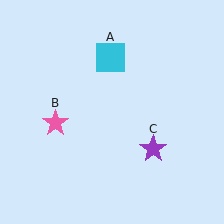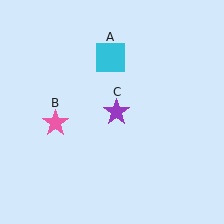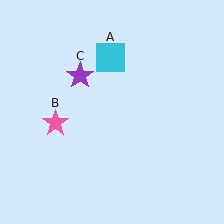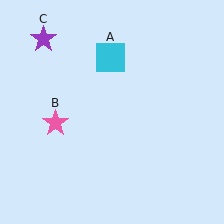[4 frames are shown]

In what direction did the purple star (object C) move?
The purple star (object C) moved up and to the left.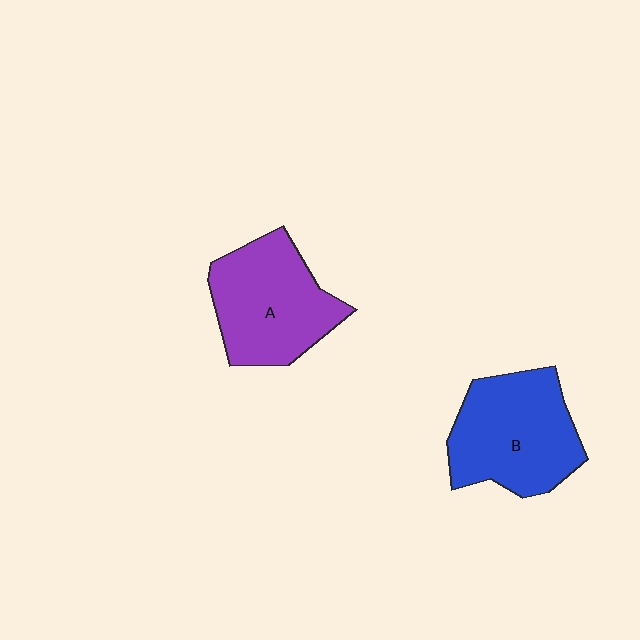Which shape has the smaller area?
Shape A (purple).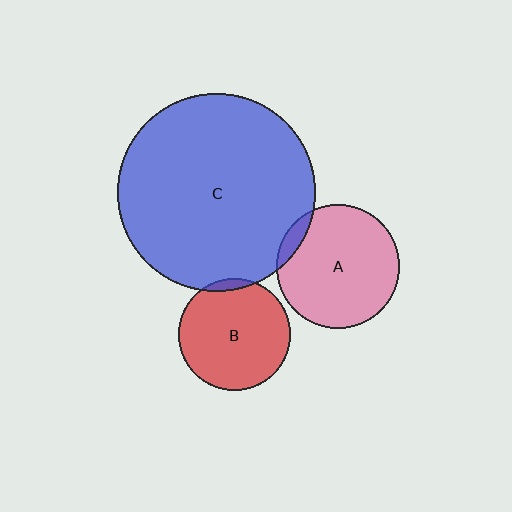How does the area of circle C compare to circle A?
Approximately 2.6 times.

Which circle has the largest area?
Circle C (blue).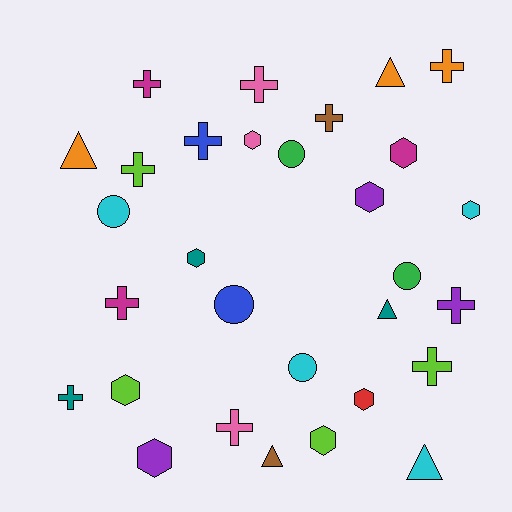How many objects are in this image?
There are 30 objects.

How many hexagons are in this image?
There are 9 hexagons.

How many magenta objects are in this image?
There are 3 magenta objects.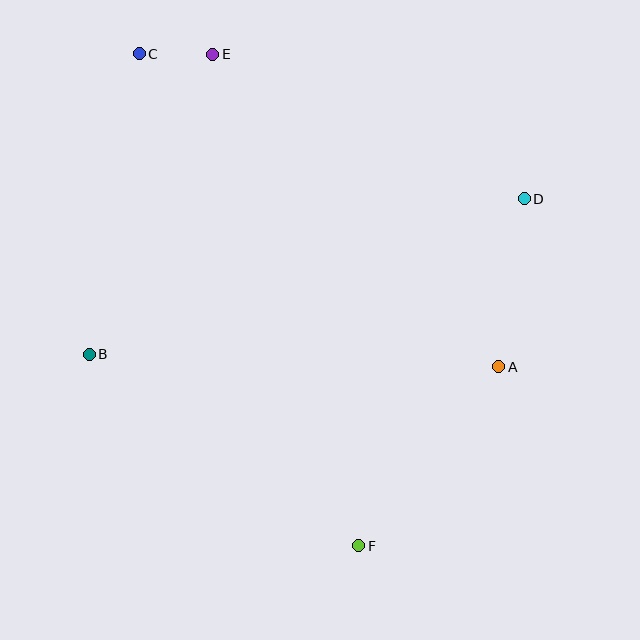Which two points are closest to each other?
Points C and E are closest to each other.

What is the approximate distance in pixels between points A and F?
The distance between A and F is approximately 228 pixels.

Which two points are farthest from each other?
Points C and F are farthest from each other.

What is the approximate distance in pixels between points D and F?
The distance between D and F is approximately 385 pixels.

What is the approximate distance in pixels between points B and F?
The distance between B and F is approximately 331 pixels.